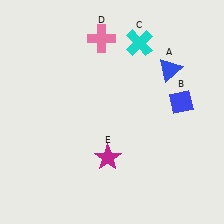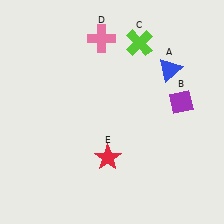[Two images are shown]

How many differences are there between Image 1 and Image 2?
There are 3 differences between the two images.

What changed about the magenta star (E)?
In Image 1, E is magenta. In Image 2, it changed to red.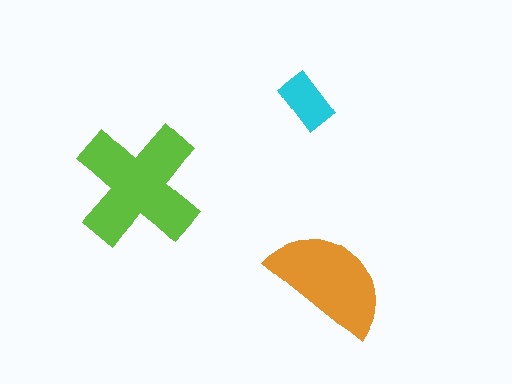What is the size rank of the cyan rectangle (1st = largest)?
3rd.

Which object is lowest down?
The orange semicircle is bottommost.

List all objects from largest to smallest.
The lime cross, the orange semicircle, the cyan rectangle.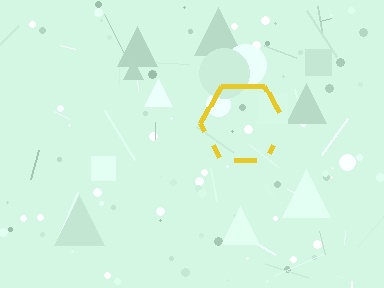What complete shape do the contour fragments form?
The contour fragments form a hexagon.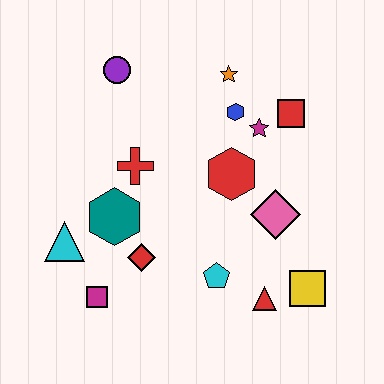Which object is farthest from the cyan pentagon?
The purple circle is farthest from the cyan pentagon.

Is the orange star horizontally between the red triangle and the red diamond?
Yes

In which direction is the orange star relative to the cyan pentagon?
The orange star is above the cyan pentagon.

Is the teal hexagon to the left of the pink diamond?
Yes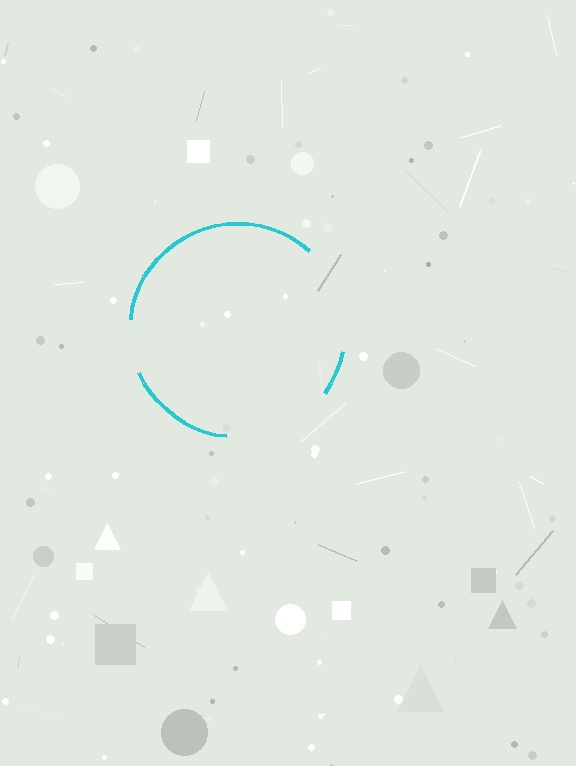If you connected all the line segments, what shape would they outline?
They would outline a circle.